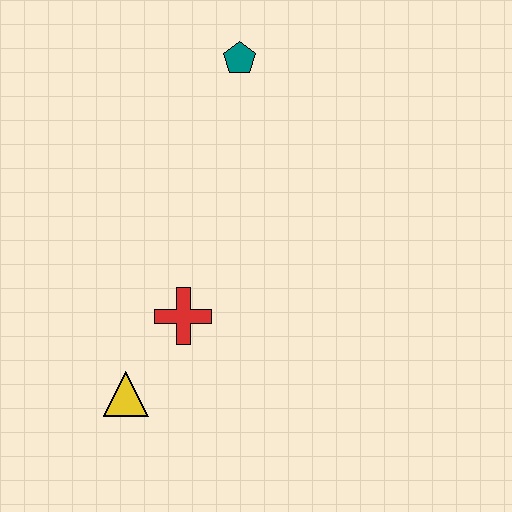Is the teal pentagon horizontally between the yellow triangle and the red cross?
No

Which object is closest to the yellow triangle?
The red cross is closest to the yellow triangle.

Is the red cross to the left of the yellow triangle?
No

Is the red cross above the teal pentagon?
No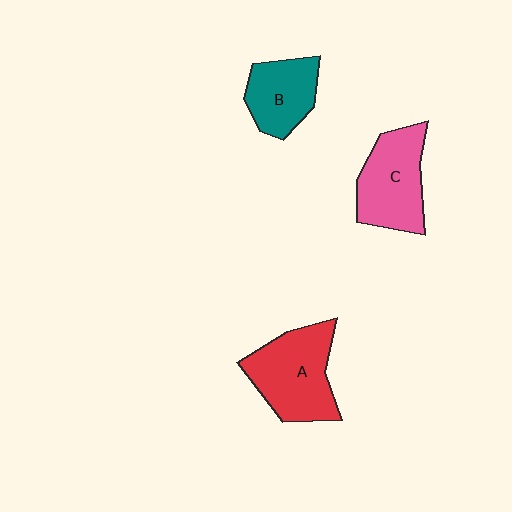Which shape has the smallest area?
Shape B (teal).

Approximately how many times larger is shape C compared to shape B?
Approximately 1.3 times.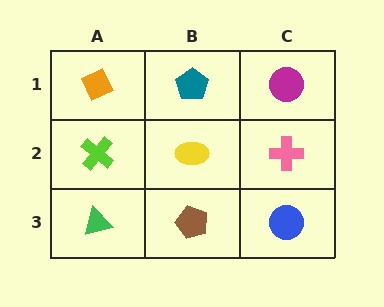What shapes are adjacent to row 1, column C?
A pink cross (row 2, column C), a teal pentagon (row 1, column B).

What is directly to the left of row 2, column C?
A yellow ellipse.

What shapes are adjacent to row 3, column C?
A pink cross (row 2, column C), a brown pentagon (row 3, column B).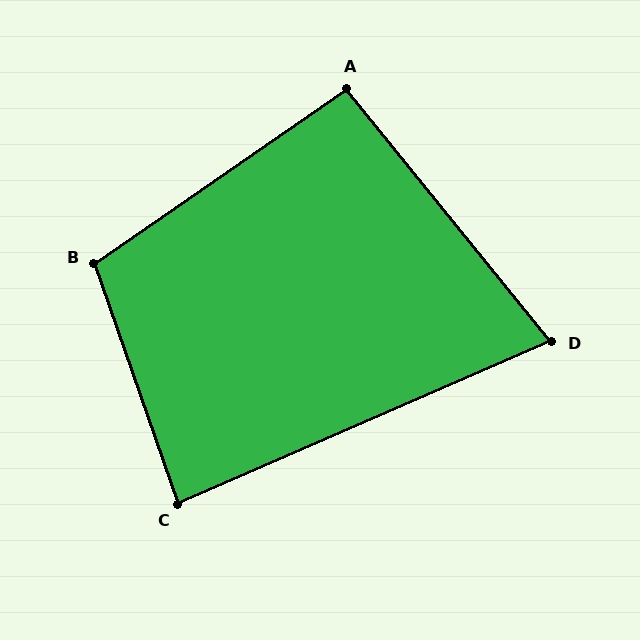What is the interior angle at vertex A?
Approximately 94 degrees (approximately right).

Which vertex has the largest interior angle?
B, at approximately 106 degrees.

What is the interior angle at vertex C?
Approximately 86 degrees (approximately right).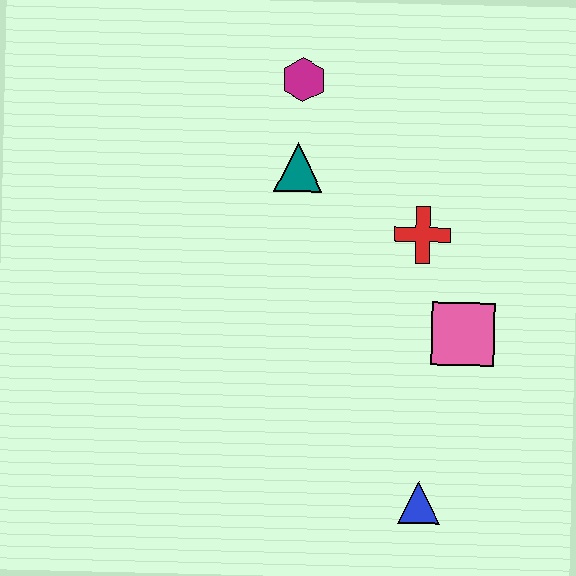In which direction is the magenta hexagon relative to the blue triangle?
The magenta hexagon is above the blue triangle.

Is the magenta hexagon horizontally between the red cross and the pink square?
No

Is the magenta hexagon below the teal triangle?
No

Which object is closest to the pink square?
The red cross is closest to the pink square.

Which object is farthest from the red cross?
The blue triangle is farthest from the red cross.